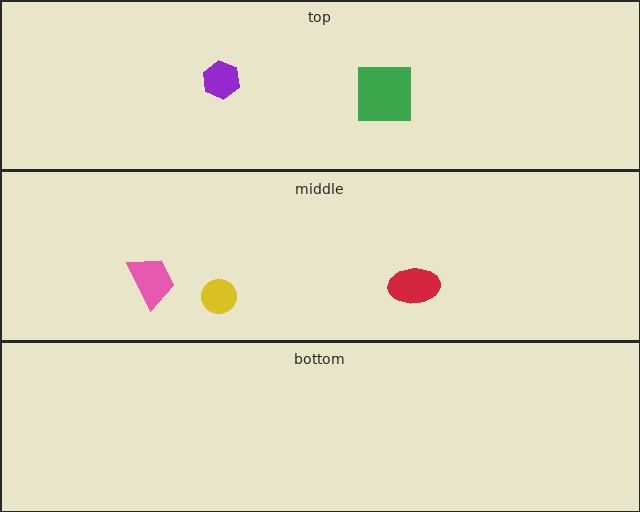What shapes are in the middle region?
The red ellipse, the yellow circle, the pink trapezoid.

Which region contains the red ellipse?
The middle region.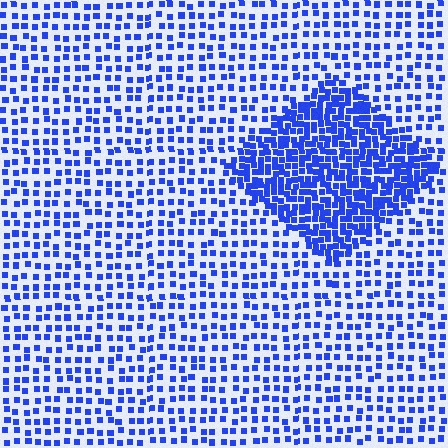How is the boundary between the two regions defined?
The boundary is defined by a change in element density (approximately 2.3x ratio). All elements are the same color, size, and shape.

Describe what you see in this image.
The image contains small blue elements arranged at two different densities. A diamond-shaped region is visible where the elements are more densely packed than the surrounding area.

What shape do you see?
I see a diamond.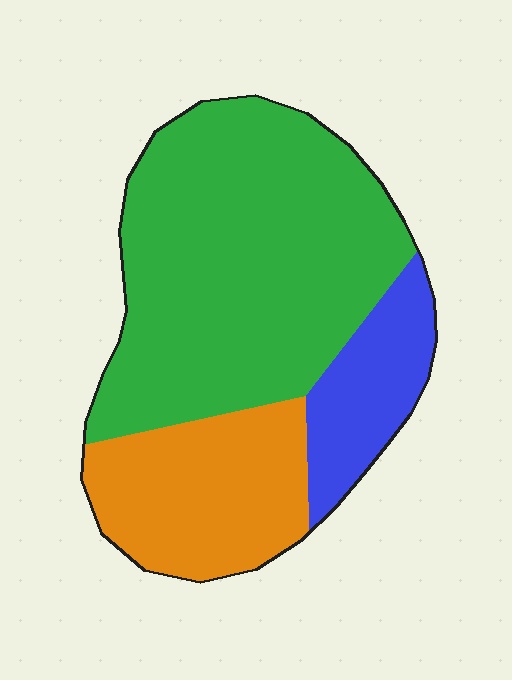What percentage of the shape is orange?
Orange takes up about one quarter (1/4) of the shape.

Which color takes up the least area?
Blue, at roughly 15%.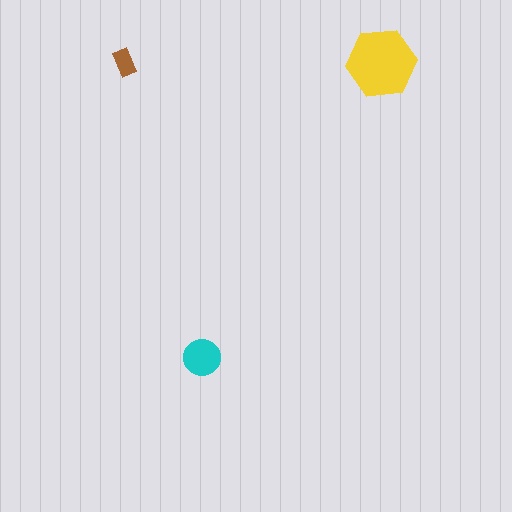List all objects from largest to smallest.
The yellow hexagon, the cyan circle, the brown rectangle.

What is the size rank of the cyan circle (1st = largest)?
2nd.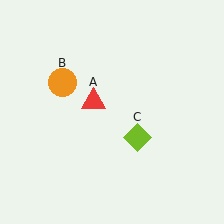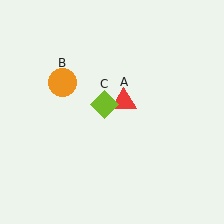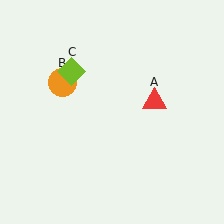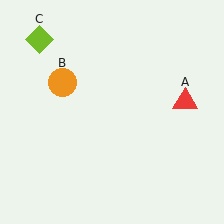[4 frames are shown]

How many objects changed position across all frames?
2 objects changed position: red triangle (object A), lime diamond (object C).